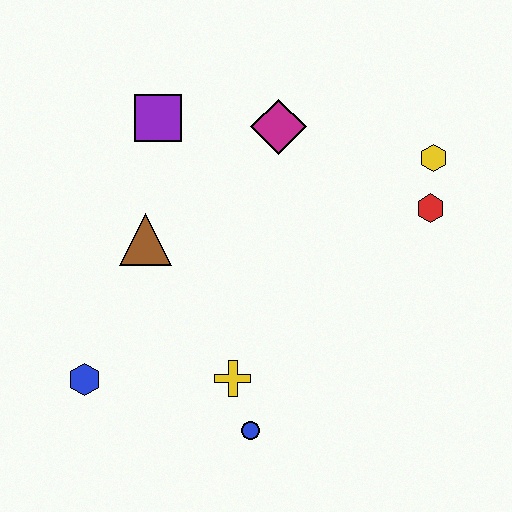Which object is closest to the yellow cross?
The blue circle is closest to the yellow cross.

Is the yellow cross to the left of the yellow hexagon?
Yes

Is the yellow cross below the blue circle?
No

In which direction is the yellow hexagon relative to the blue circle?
The yellow hexagon is above the blue circle.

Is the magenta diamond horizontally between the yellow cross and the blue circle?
No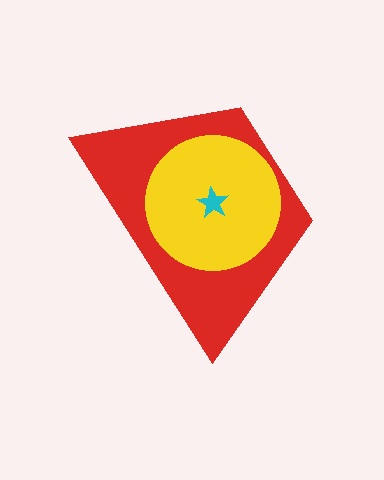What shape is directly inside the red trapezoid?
The yellow circle.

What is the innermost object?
The cyan star.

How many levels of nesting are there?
3.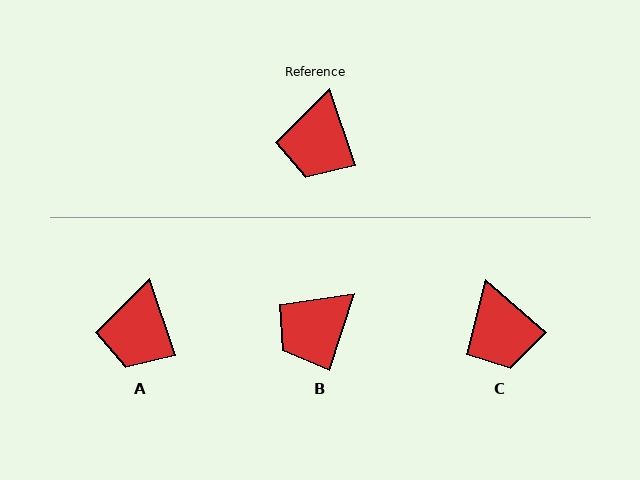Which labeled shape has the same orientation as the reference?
A.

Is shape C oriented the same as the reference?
No, it is off by about 31 degrees.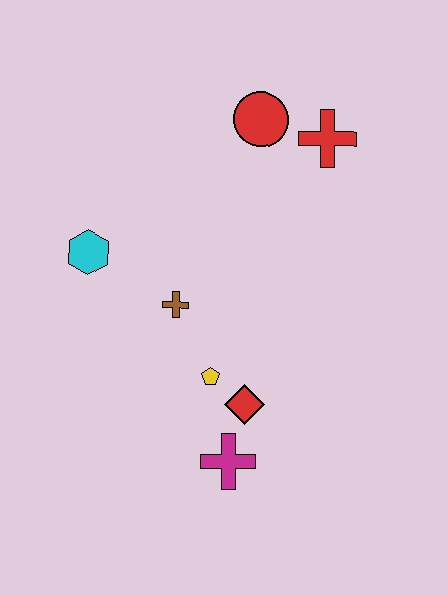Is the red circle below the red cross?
No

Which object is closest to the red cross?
The red circle is closest to the red cross.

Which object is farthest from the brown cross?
The red cross is farthest from the brown cross.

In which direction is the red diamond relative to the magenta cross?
The red diamond is above the magenta cross.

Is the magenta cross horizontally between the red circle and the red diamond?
No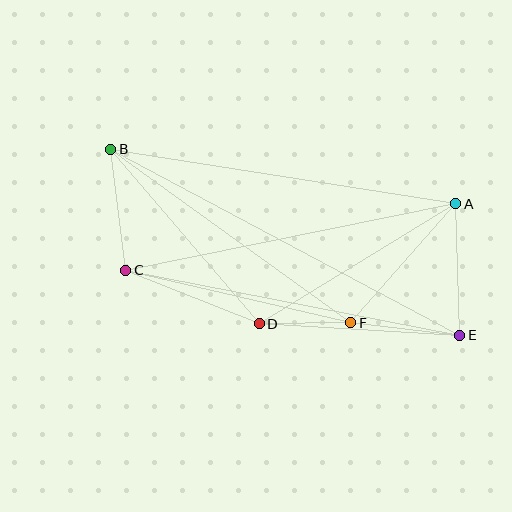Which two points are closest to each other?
Points D and F are closest to each other.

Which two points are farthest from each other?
Points B and E are farthest from each other.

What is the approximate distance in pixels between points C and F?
The distance between C and F is approximately 231 pixels.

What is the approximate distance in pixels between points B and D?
The distance between B and D is approximately 229 pixels.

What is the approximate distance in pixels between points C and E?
The distance between C and E is approximately 341 pixels.